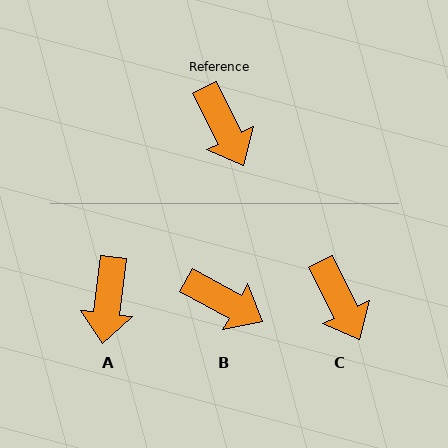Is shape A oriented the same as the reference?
No, it is off by about 34 degrees.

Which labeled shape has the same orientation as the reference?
C.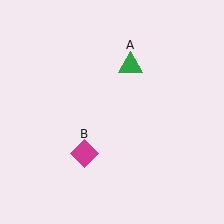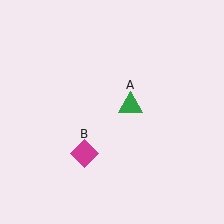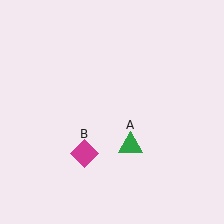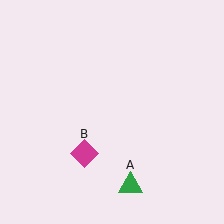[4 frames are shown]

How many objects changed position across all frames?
1 object changed position: green triangle (object A).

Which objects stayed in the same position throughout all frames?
Magenta diamond (object B) remained stationary.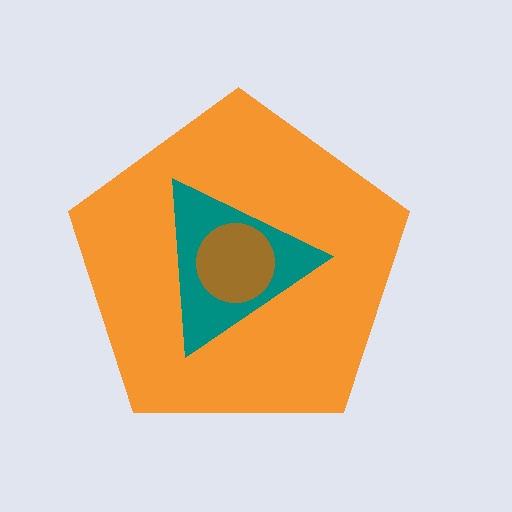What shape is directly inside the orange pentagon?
The teal triangle.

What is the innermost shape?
The brown circle.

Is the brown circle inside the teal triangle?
Yes.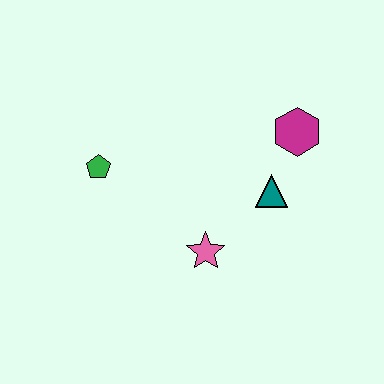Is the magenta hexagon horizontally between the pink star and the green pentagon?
No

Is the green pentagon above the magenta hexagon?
No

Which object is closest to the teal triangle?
The magenta hexagon is closest to the teal triangle.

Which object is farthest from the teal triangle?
The green pentagon is farthest from the teal triangle.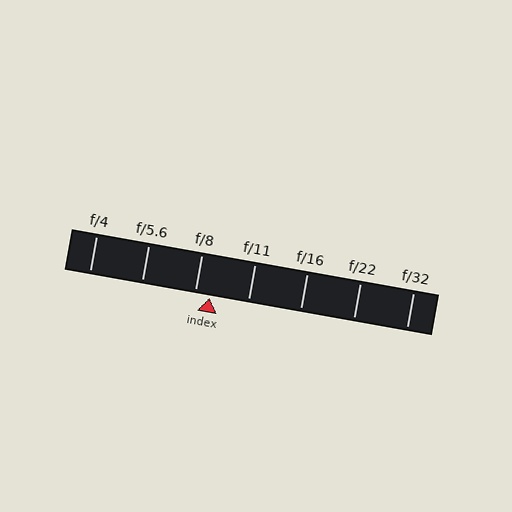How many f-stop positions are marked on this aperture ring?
There are 7 f-stop positions marked.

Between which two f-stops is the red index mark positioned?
The index mark is between f/8 and f/11.